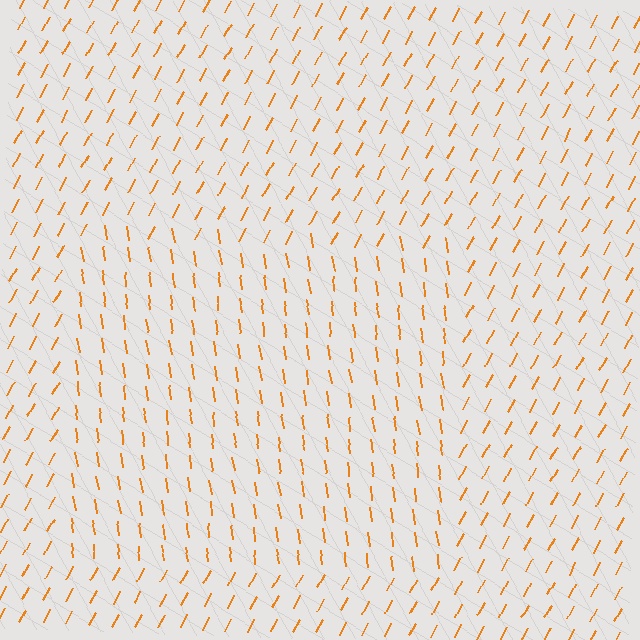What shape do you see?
I see a rectangle.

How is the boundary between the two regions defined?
The boundary is defined purely by a change in line orientation (approximately 36 degrees difference). All lines are the same color and thickness.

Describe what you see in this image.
The image is filled with small orange line segments. A rectangle region in the image has lines oriented differently from the surrounding lines, creating a visible texture boundary.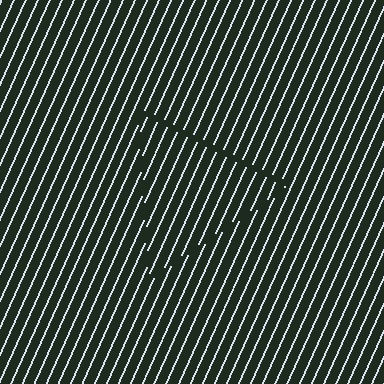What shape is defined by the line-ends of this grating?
An illusory triangle. The interior of the shape contains the same grating, shifted by half a period — the contour is defined by the phase discontinuity where line-ends from the inner and outer gratings abut.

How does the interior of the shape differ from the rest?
The interior of the shape contains the same grating, shifted by half a period — the contour is defined by the phase discontinuity where line-ends from the inner and outer gratings abut.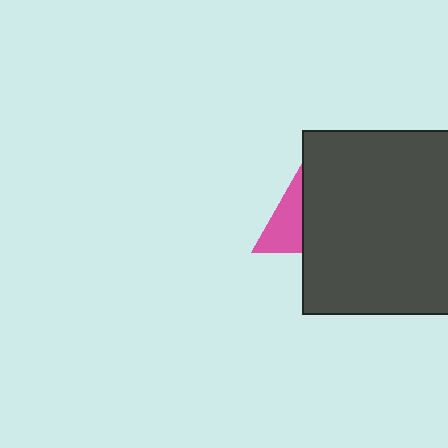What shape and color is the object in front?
The object in front is a dark gray square.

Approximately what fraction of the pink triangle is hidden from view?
Roughly 62% of the pink triangle is hidden behind the dark gray square.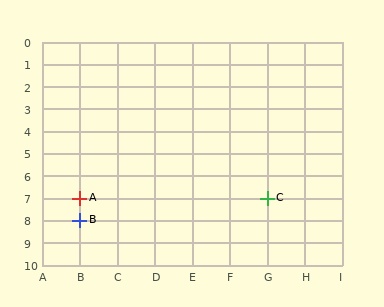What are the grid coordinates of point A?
Point A is at grid coordinates (B, 7).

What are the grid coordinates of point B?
Point B is at grid coordinates (B, 8).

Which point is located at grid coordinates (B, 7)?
Point A is at (B, 7).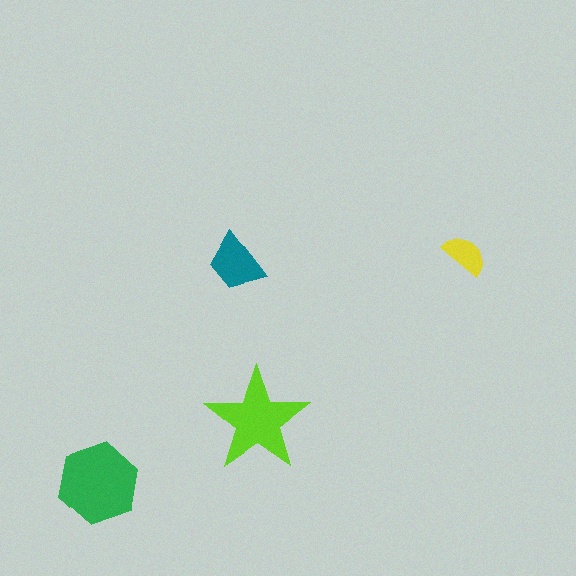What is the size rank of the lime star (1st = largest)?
2nd.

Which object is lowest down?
The green hexagon is bottommost.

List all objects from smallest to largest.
The yellow semicircle, the teal trapezoid, the lime star, the green hexagon.